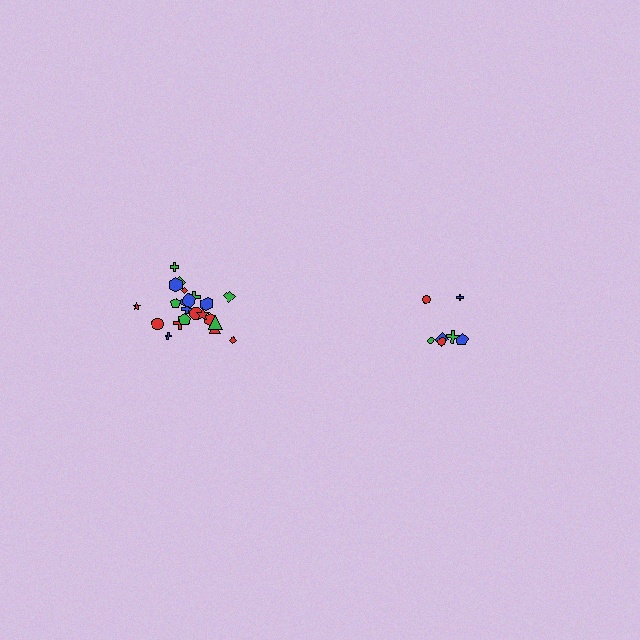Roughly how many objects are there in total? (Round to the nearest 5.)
Roughly 30 objects in total.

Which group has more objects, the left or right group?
The left group.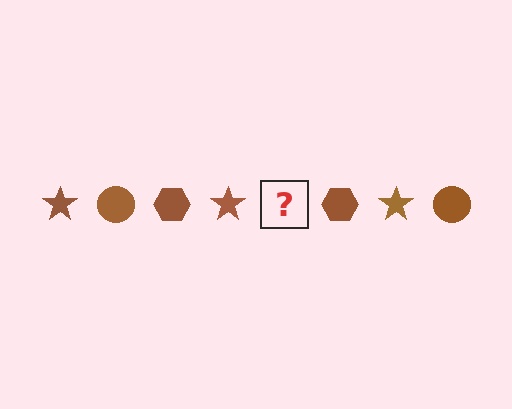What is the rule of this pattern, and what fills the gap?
The rule is that the pattern cycles through star, circle, hexagon shapes in brown. The gap should be filled with a brown circle.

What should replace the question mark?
The question mark should be replaced with a brown circle.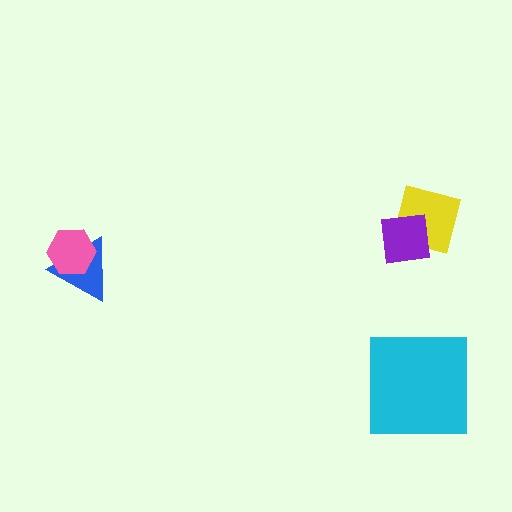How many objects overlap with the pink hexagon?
1 object overlaps with the pink hexagon.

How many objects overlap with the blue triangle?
1 object overlaps with the blue triangle.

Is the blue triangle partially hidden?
Yes, it is partially covered by another shape.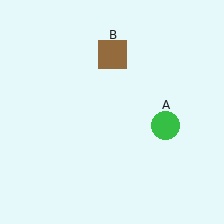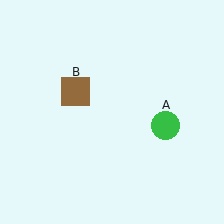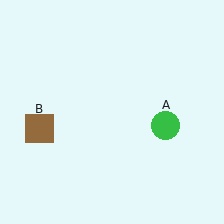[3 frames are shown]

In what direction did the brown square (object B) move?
The brown square (object B) moved down and to the left.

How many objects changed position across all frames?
1 object changed position: brown square (object B).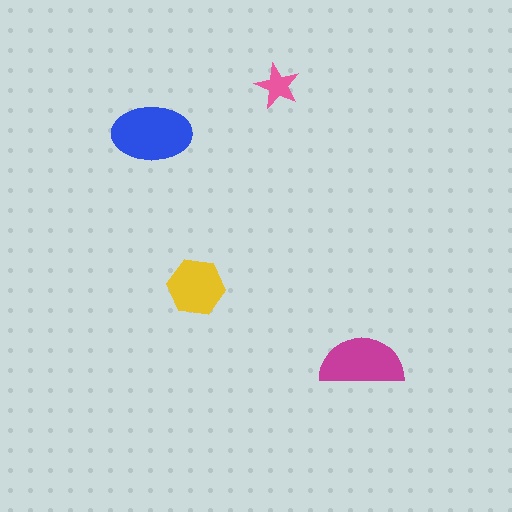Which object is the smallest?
The pink star.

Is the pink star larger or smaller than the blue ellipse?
Smaller.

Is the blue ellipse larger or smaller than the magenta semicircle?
Larger.